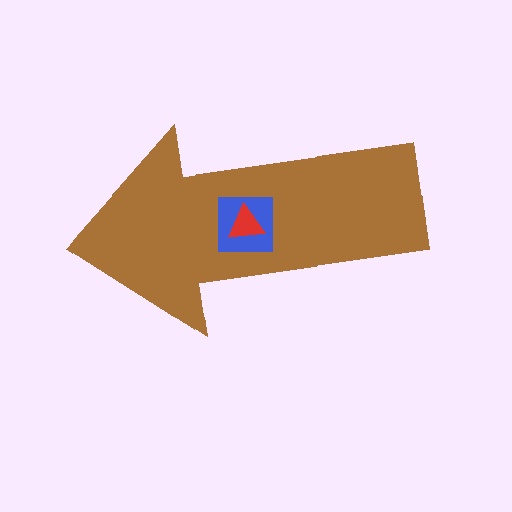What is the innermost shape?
The red triangle.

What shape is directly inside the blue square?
The red triangle.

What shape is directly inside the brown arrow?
The blue square.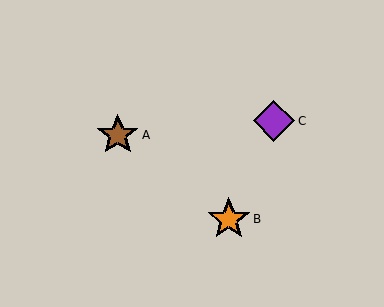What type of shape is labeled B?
Shape B is an orange star.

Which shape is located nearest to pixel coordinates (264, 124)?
The purple diamond (labeled C) at (274, 121) is nearest to that location.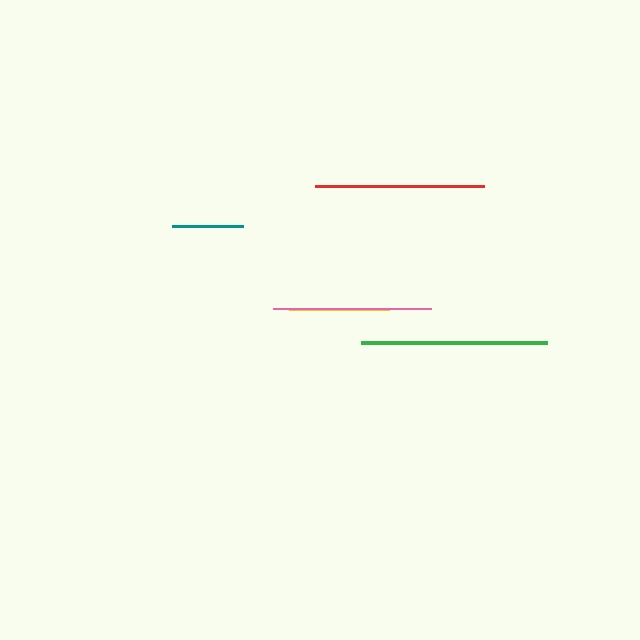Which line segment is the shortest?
The teal line is the shortest at approximately 71 pixels.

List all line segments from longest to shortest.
From longest to shortest: green, red, pink, yellow, teal.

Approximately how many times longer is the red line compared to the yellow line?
The red line is approximately 1.7 times the length of the yellow line.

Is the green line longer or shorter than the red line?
The green line is longer than the red line.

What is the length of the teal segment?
The teal segment is approximately 71 pixels long.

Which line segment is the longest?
The green line is the longest at approximately 186 pixels.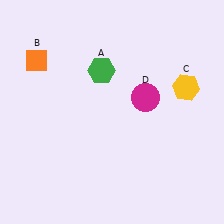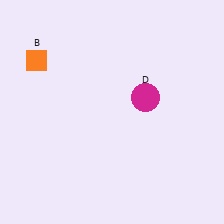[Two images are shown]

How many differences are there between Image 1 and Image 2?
There are 2 differences between the two images.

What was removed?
The yellow hexagon (C), the green hexagon (A) were removed in Image 2.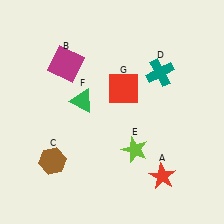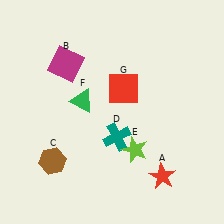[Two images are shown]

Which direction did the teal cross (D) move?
The teal cross (D) moved down.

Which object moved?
The teal cross (D) moved down.